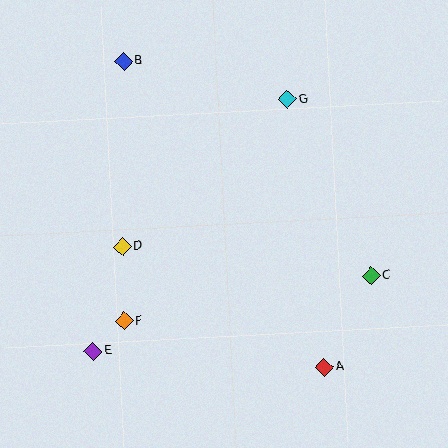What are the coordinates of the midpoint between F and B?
The midpoint between F and B is at (124, 191).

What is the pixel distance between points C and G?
The distance between C and G is 196 pixels.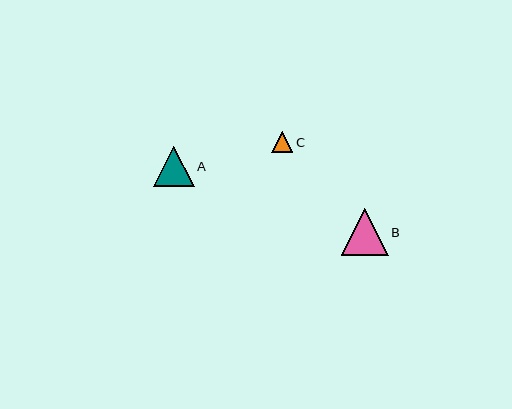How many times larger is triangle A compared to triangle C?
Triangle A is approximately 1.9 times the size of triangle C.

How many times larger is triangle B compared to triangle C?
Triangle B is approximately 2.3 times the size of triangle C.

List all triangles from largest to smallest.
From largest to smallest: B, A, C.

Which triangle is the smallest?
Triangle C is the smallest with a size of approximately 21 pixels.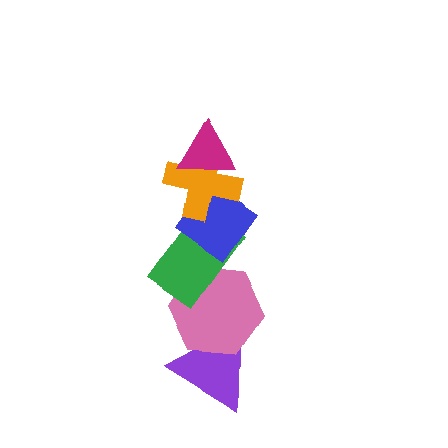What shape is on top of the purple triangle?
The pink hexagon is on top of the purple triangle.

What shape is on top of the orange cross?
The magenta triangle is on top of the orange cross.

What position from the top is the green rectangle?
The green rectangle is 4th from the top.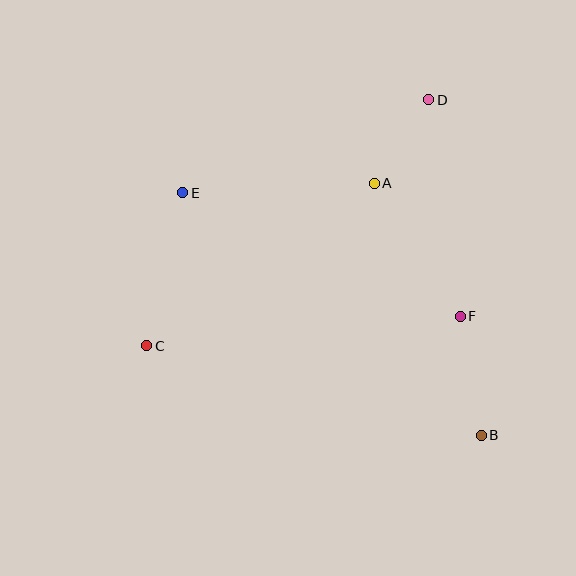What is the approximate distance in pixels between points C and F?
The distance between C and F is approximately 315 pixels.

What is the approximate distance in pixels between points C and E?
The distance between C and E is approximately 157 pixels.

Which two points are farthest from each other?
Points B and E are farthest from each other.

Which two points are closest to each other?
Points A and D are closest to each other.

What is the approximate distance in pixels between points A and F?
The distance between A and F is approximately 159 pixels.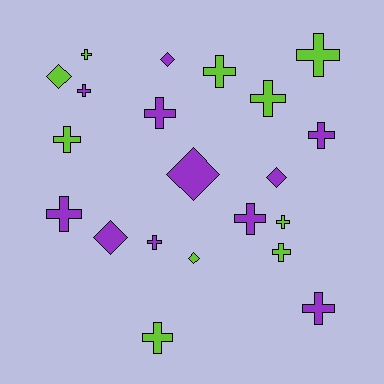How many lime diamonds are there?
There are 2 lime diamonds.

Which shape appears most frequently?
Cross, with 15 objects.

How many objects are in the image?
There are 21 objects.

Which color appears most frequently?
Purple, with 11 objects.